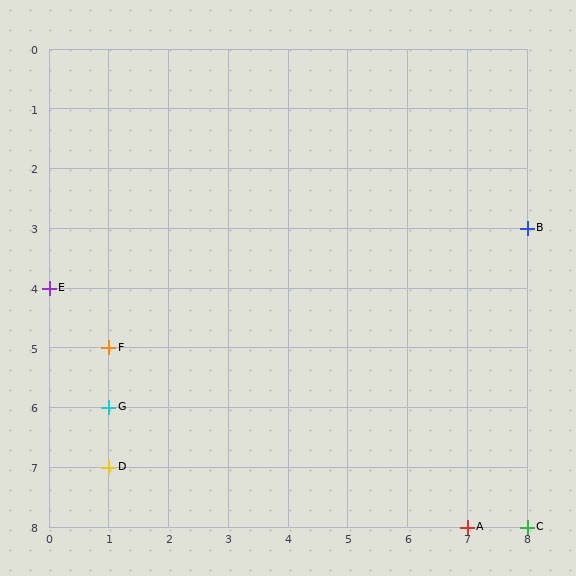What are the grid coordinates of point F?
Point F is at grid coordinates (1, 5).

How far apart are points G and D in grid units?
Points G and D are 1 row apart.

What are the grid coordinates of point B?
Point B is at grid coordinates (8, 3).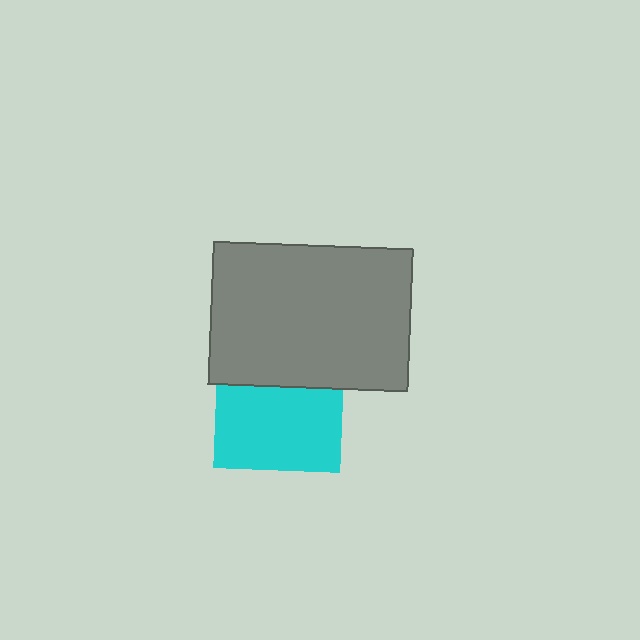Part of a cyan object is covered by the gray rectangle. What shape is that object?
It is a square.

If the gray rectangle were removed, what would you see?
You would see the complete cyan square.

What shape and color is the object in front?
The object in front is a gray rectangle.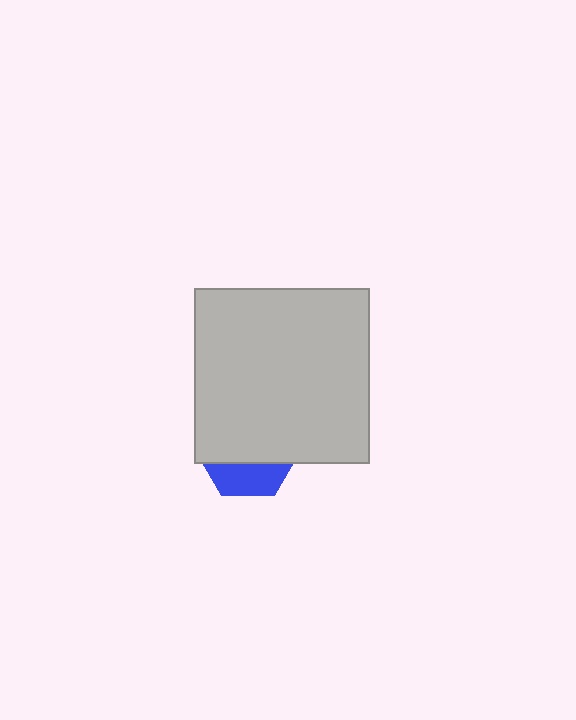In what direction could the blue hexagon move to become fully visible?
The blue hexagon could move down. That would shift it out from behind the light gray square entirely.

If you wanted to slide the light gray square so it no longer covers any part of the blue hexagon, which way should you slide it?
Slide it up — that is the most direct way to separate the two shapes.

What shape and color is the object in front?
The object in front is a light gray square.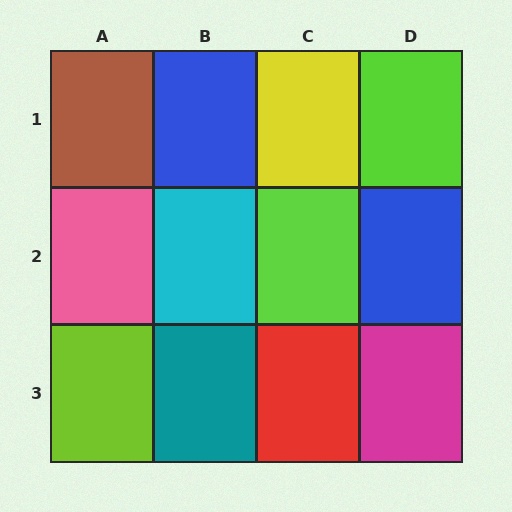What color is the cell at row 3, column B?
Teal.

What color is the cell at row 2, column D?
Blue.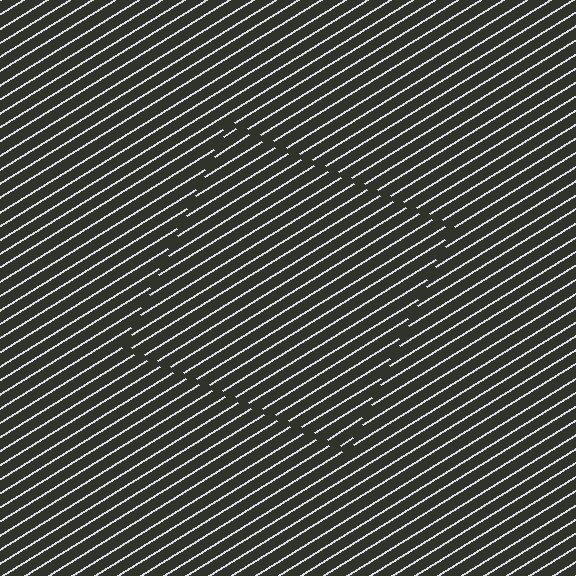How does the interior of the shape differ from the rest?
The interior of the shape contains the same grating, shifted by half a period — the contour is defined by the phase discontinuity where line-ends from the inner and outer gratings abut.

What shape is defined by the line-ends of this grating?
An illusory square. The interior of the shape contains the same grating, shifted by half a period — the contour is defined by the phase discontinuity where line-ends from the inner and outer gratings abut.